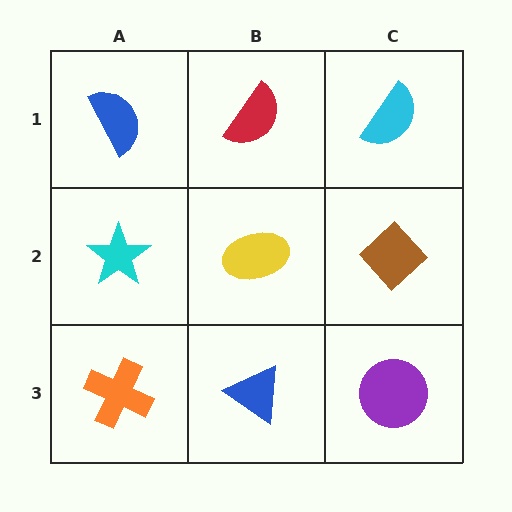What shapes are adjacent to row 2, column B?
A red semicircle (row 1, column B), a blue triangle (row 3, column B), a cyan star (row 2, column A), a brown diamond (row 2, column C).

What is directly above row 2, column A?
A blue semicircle.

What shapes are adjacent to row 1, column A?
A cyan star (row 2, column A), a red semicircle (row 1, column B).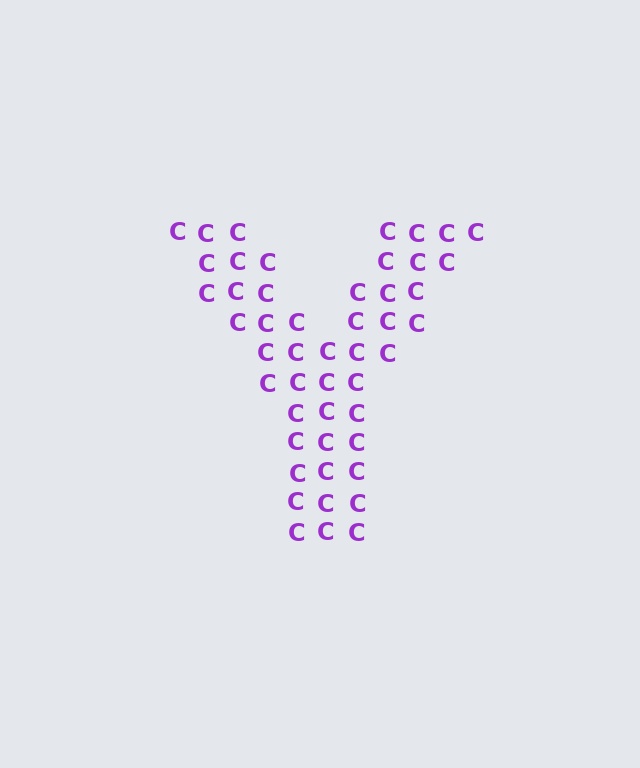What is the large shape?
The large shape is the letter Y.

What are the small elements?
The small elements are letter C's.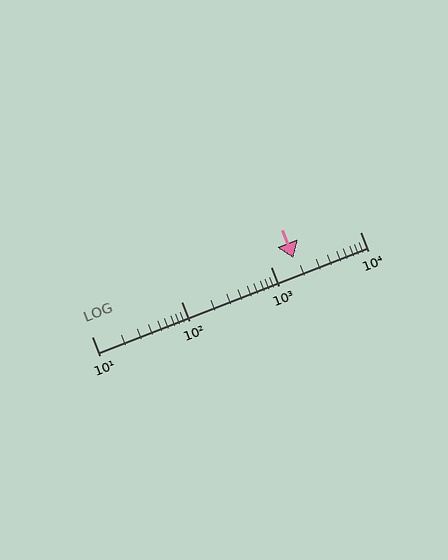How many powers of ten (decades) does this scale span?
The scale spans 3 decades, from 10 to 10000.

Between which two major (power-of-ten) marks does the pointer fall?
The pointer is between 1000 and 10000.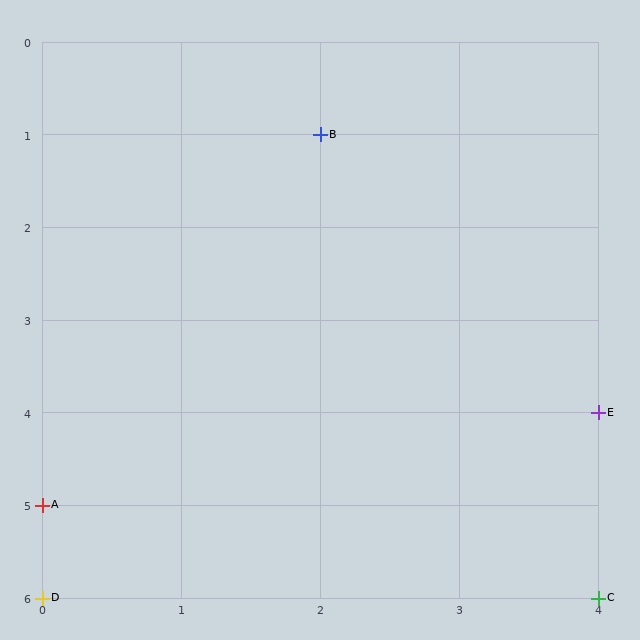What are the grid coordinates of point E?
Point E is at grid coordinates (4, 4).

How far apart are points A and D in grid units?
Points A and D are 1 row apart.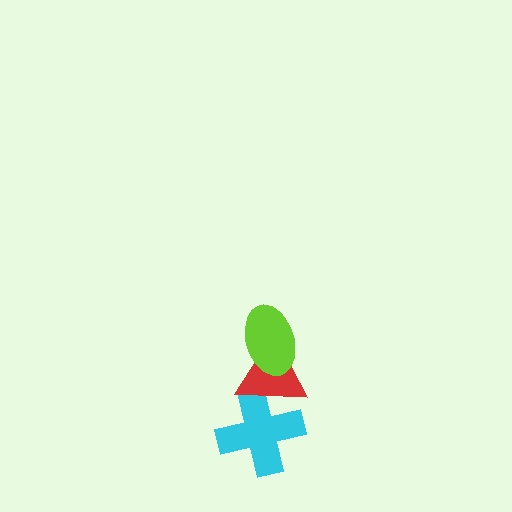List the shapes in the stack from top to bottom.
From top to bottom: the lime ellipse, the red triangle, the cyan cross.